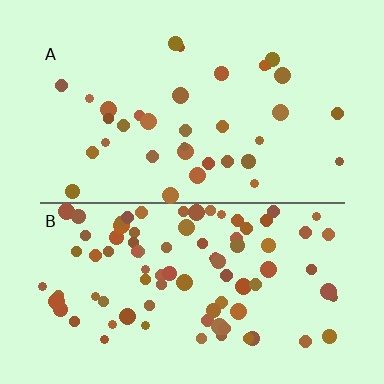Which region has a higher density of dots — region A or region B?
B (the bottom).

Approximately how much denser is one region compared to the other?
Approximately 2.5× — region B over region A.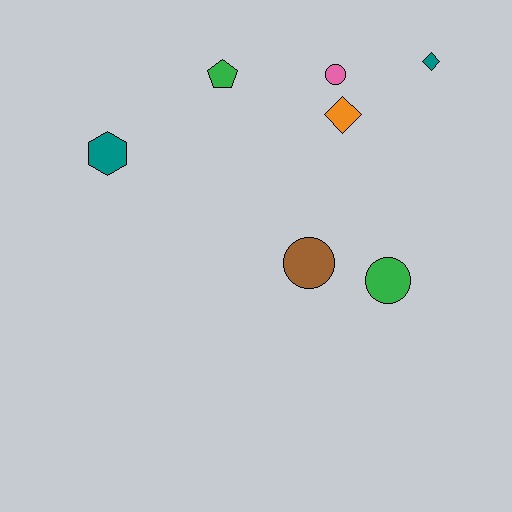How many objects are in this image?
There are 7 objects.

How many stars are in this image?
There are no stars.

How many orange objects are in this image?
There is 1 orange object.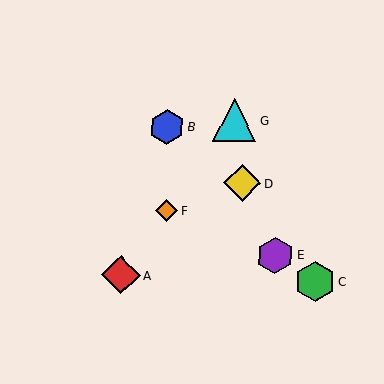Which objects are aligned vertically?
Objects B, F are aligned vertically.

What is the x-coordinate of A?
Object A is at x≈121.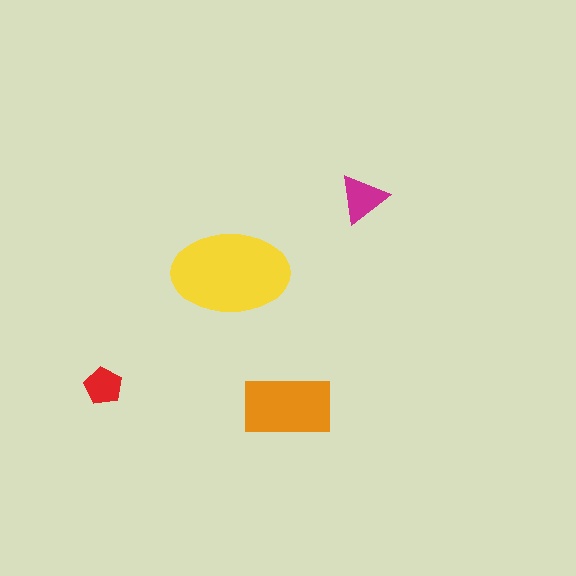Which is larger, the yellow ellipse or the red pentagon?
The yellow ellipse.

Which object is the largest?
The yellow ellipse.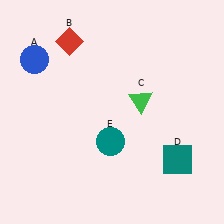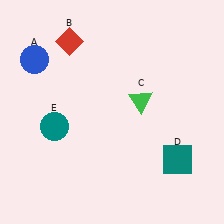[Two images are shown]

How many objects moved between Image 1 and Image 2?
1 object moved between the two images.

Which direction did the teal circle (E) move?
The teal circle (E) moved left.